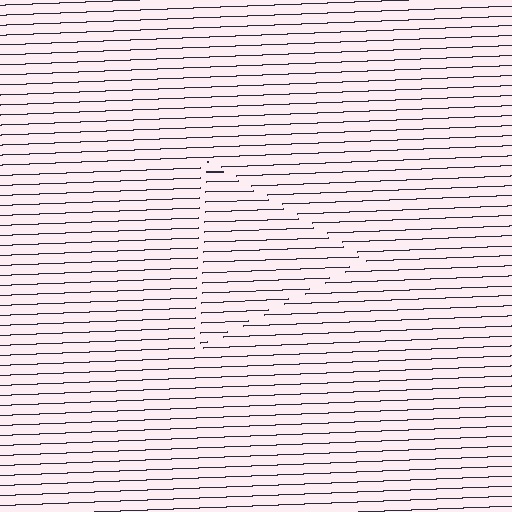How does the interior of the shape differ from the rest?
The interior of the shape contains the same grating, shifted by half a period — the contour is defined by the phase discontinuity where line-ends from the inner and outer gratings abut.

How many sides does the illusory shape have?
3 sides — the line-ends trace a triangle.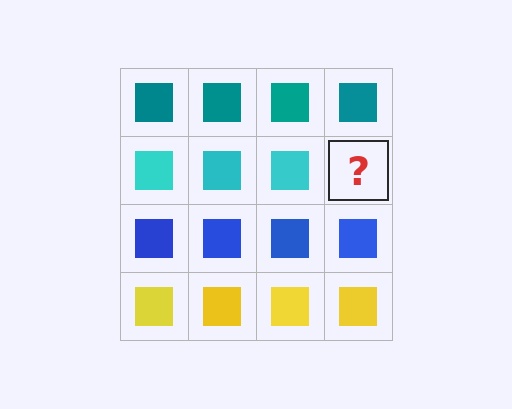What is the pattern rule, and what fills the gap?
The rule is that each row has a consistent color. The gap should be filled with a cyan square.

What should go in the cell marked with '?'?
The missing cell should contain a cyan square.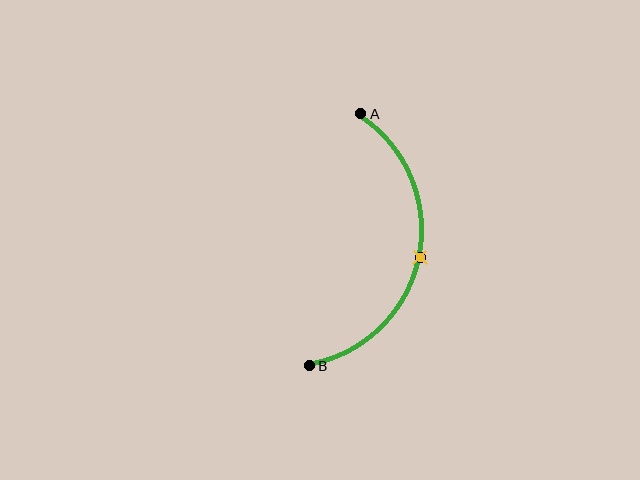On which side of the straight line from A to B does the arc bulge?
The arc bulges to the right of the straight line connecting A and B.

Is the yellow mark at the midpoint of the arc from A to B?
Yes. The yellow mark lies on the arc at equal arc-length from both A and B — it is the arc midpoint.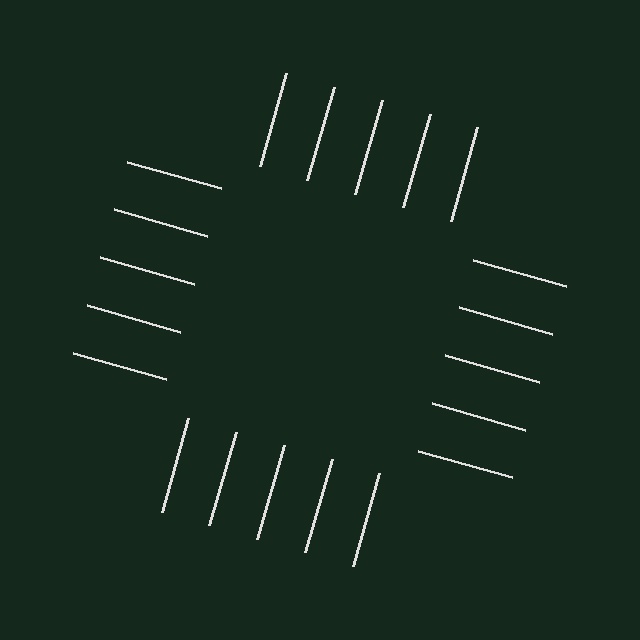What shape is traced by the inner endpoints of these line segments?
An illusory square — the line segments terminate on its edges but no continuous stroke is drawn.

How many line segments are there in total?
20 — 5 along each of the 4 edges.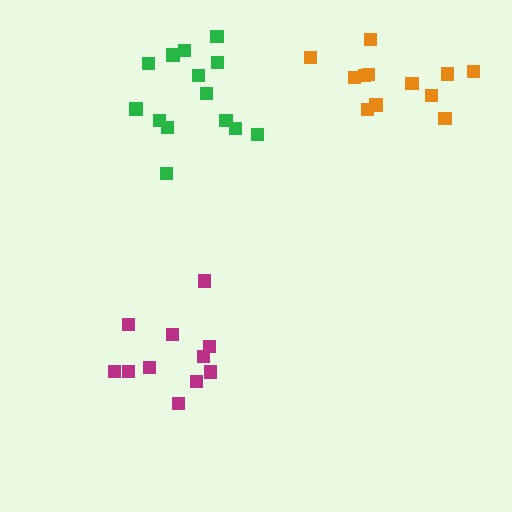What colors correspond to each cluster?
The clusters are colored: green, magenta, orange.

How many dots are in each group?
Group 1: 14 dots, Group 2: 11 dots, Group 3: 12 dots (37 total).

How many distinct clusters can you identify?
There are 3 distinct clusters.